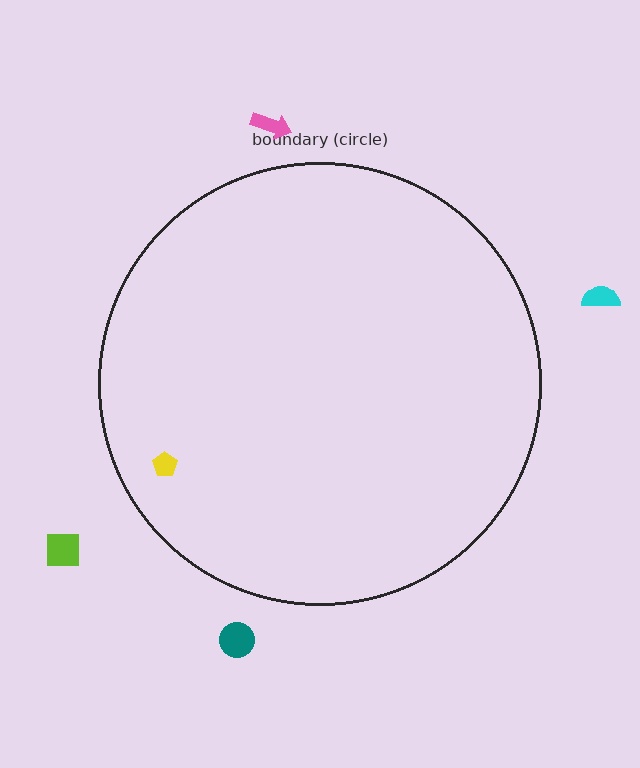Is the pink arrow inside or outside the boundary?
Outside.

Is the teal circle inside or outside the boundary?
Outside.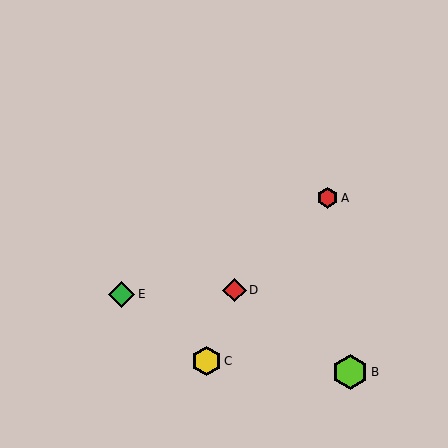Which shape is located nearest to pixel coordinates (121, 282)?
The green diamond (labeled E) at (122, 294) is nearest to that location.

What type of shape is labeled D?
Shape D is a red diamond.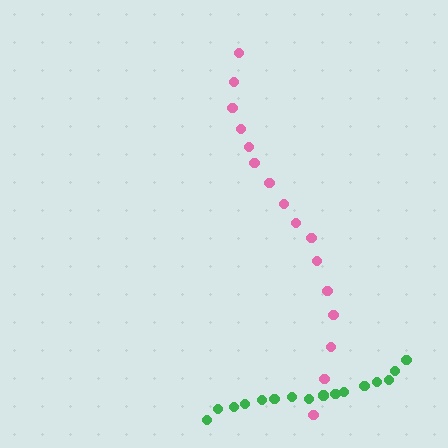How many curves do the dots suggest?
There are 2 distinct paths.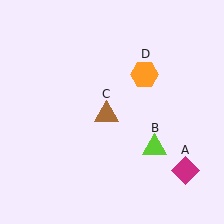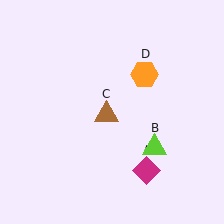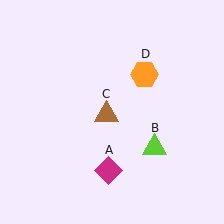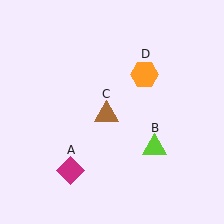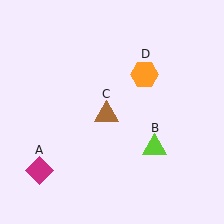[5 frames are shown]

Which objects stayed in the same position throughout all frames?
Lime triangle (object B) and brown triangle (object C) and orange hexagon (object D) remained stationary.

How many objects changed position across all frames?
1 object changed position: magenta diamond (object A).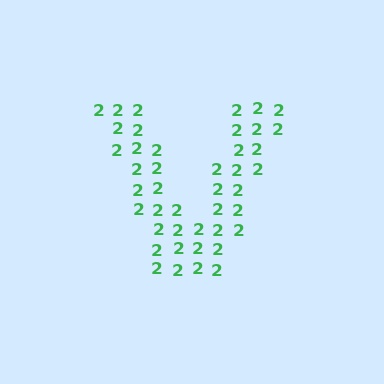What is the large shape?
The large shape is the letter V.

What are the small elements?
The small elements are digit 2's.